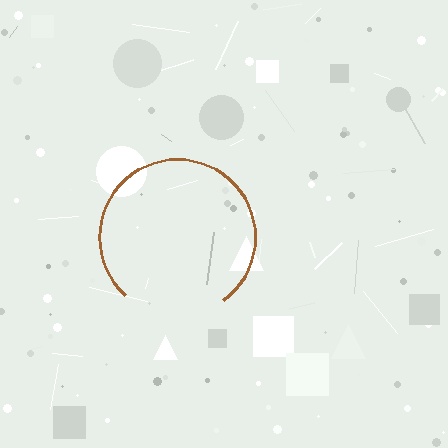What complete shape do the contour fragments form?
The contour fragments form a circle.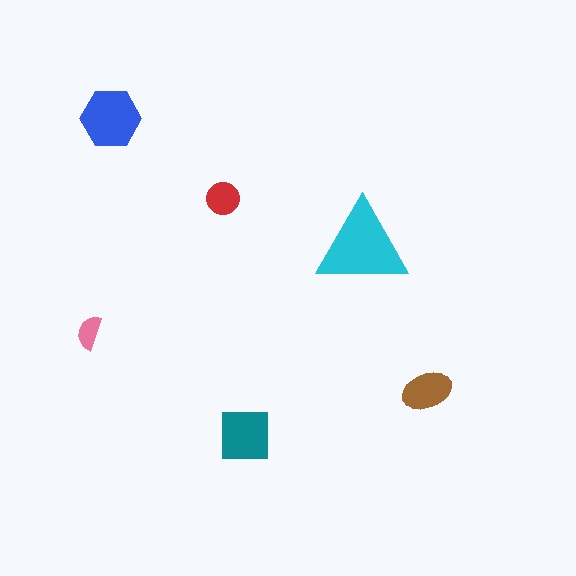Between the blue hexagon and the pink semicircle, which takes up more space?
The blue hexagon.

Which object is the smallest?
The pink semicircle.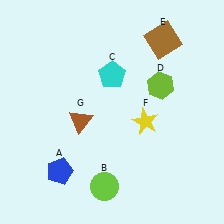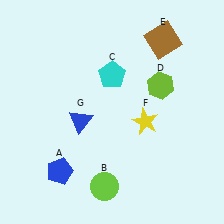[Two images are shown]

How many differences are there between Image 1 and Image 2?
There is 1 difference between the two images.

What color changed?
The triangle (G) changed from brown in Image 1 to blue in Image 2.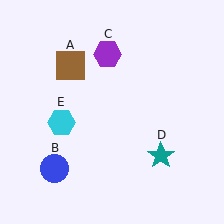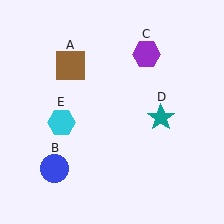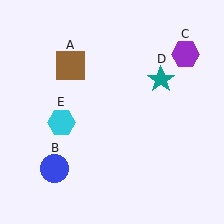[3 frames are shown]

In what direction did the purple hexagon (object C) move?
The purple hexagon (object C) moved right.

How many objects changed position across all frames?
2 objects changed position: purple hexagon (object C), teal star (object D).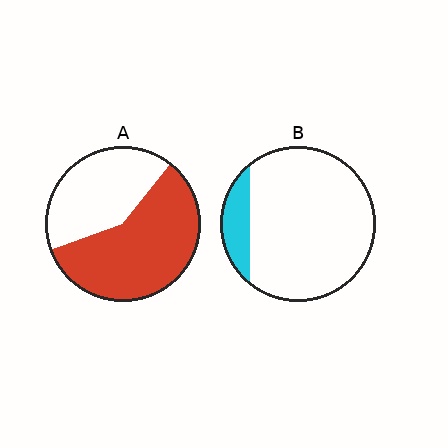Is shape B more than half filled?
No.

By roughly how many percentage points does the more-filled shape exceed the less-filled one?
By roughly 45 percentage points (A over B).